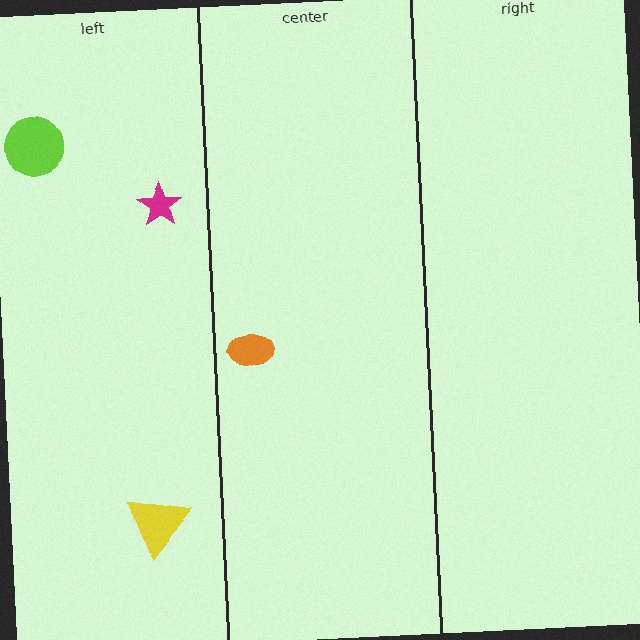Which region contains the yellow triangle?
The left region.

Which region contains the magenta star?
The left region.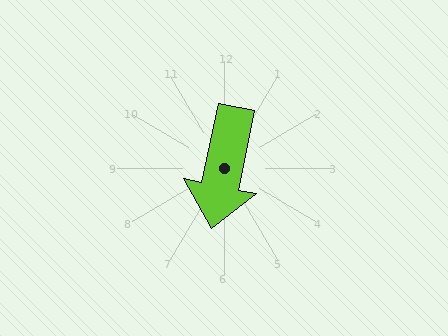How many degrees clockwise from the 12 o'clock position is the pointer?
Approximately 192 degrees.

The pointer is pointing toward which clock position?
Roughly 6 o'clock.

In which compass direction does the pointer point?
South.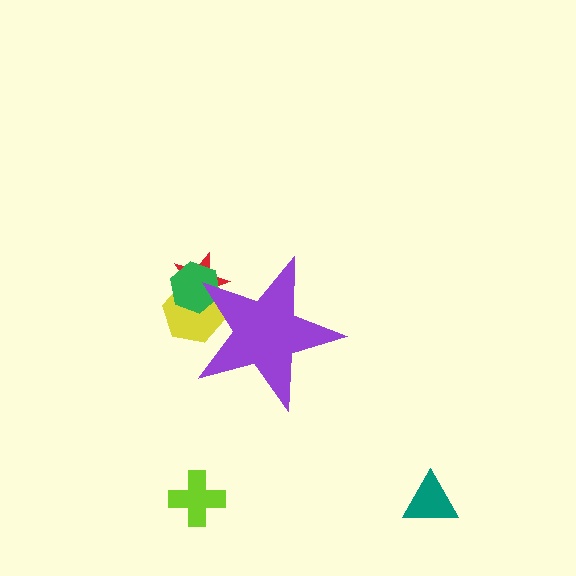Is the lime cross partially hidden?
No, the lime cross is fully visible.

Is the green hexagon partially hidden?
Yes, the green hexagon is partially hidden behind the purple star.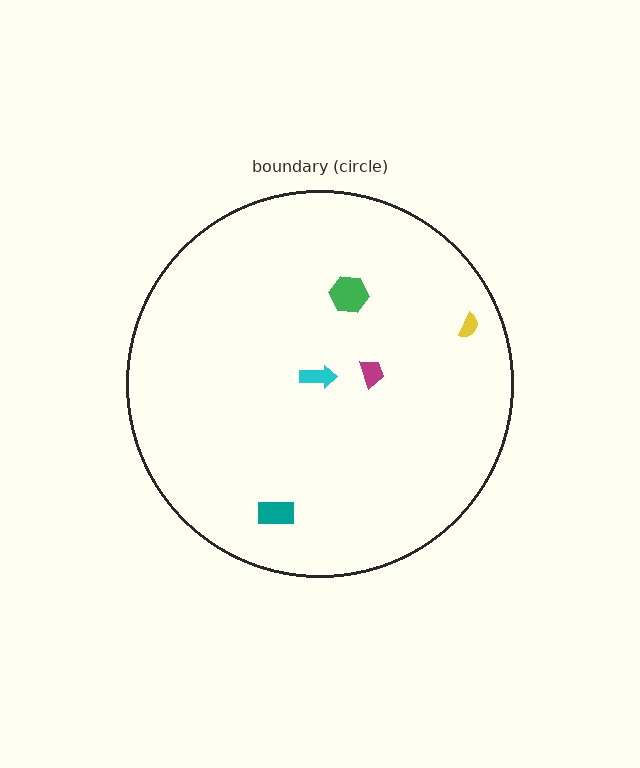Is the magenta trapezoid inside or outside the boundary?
Inside.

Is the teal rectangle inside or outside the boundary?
Inside.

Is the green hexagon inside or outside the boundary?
Inside.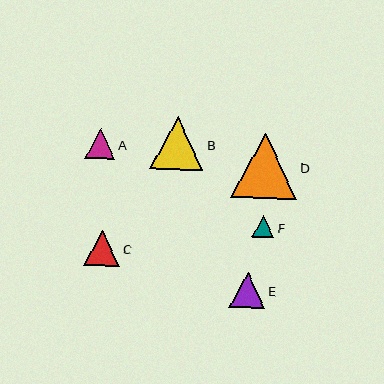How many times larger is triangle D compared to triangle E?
Triangle D is approximately 1.9 times the size of triangle E.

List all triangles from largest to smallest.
From largest to smallest: D, B, E, C, A, F.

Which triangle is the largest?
Triangle D is the largest with a size of approximately 66 pixels.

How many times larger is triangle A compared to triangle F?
Triangle A is approximately 1.4 times the size of triangle F.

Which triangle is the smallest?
Triangle F is the smallest with a size of approximately 22 pixels.